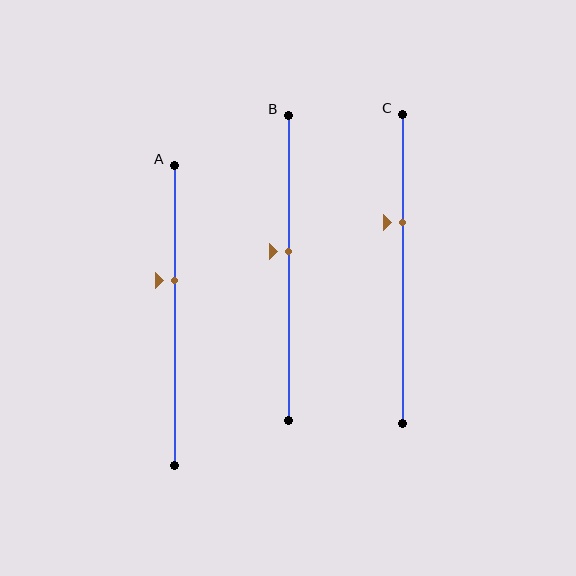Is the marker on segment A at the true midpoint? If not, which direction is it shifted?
No, the marker on segment A is shifted upward by about 12% of the segment length.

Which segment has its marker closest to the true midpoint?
Segment B has its marker closest to the true midpoint.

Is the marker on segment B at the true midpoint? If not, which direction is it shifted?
No, the marker on segment B is shifted upward by about 5% of the segment length.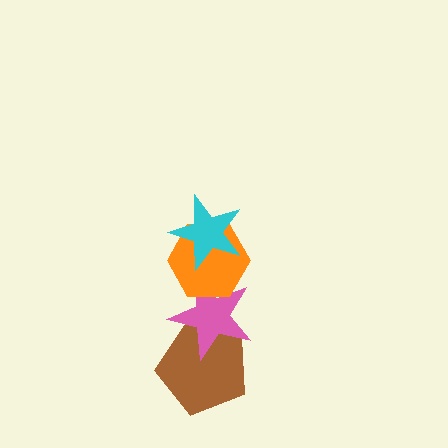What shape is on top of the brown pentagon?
The pink star is on top of the brown pentagon.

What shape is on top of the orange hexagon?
The cyan star is on top of the orange hexagon.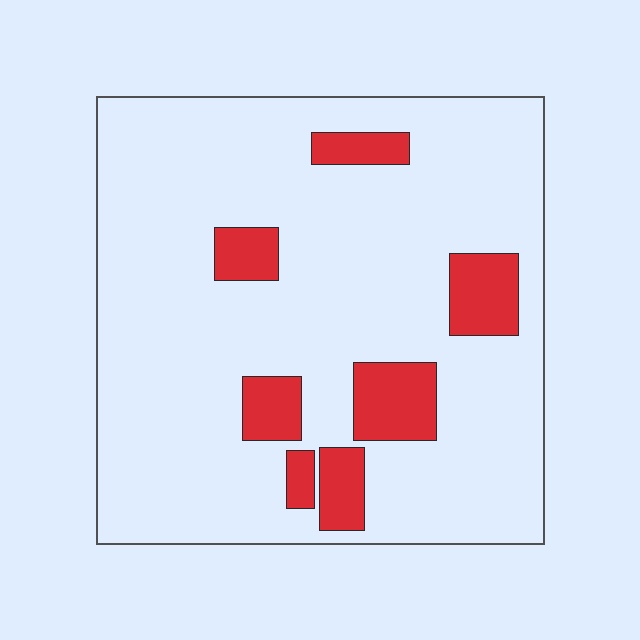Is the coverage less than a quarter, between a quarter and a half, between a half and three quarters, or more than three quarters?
Less than a quarter.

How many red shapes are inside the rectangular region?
7.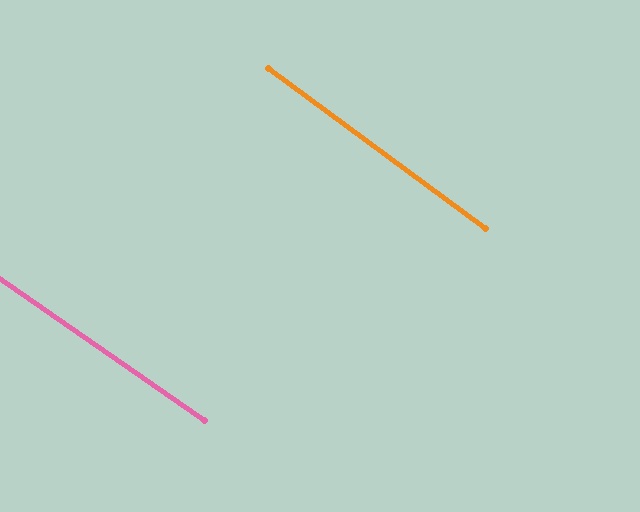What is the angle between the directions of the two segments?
Approximately 2 degrees.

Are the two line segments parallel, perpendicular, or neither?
Parallel — their directions differ by only 1.7°.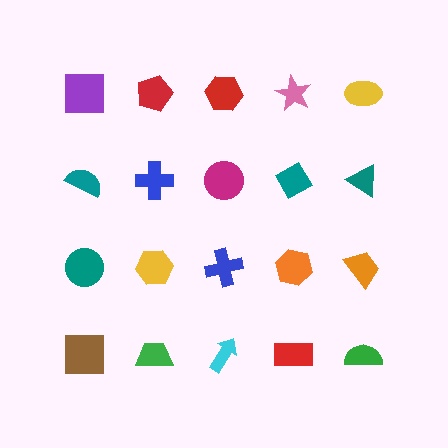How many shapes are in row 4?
5 shapes.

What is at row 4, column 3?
A cyan arrow.